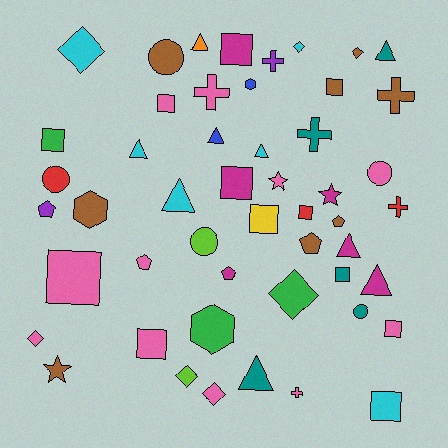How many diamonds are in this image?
There are 7 diamonds.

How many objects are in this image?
There are 50 objects.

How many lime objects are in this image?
There are 2 lime objects.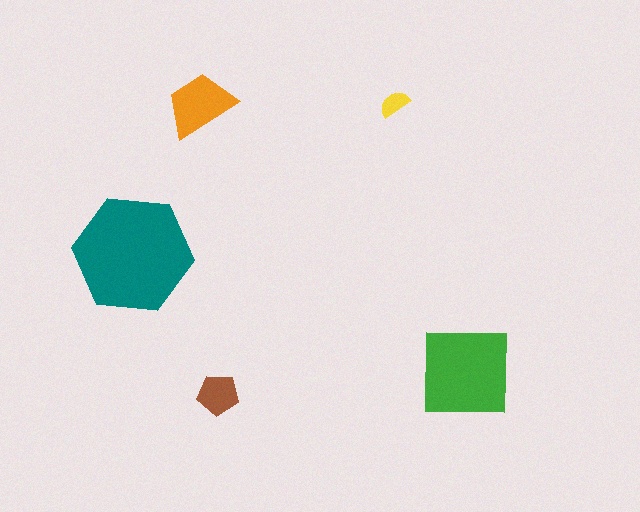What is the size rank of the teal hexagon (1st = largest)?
1st.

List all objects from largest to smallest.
The teal hexagon, the green square, the orange trapezoid, the brown pentagon, the yellow semicircle.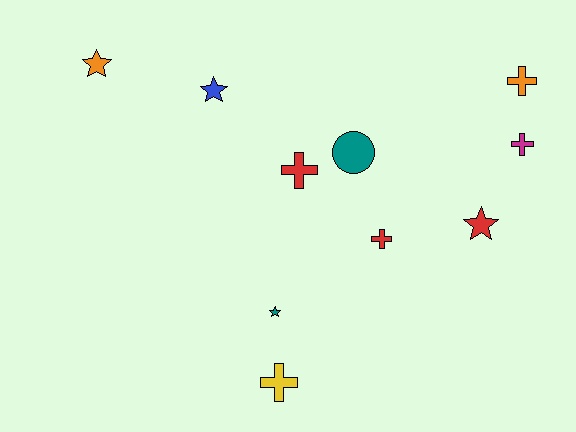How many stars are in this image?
There are 4 stars.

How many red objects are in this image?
There are 3 red objects.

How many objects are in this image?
There are 10 objects.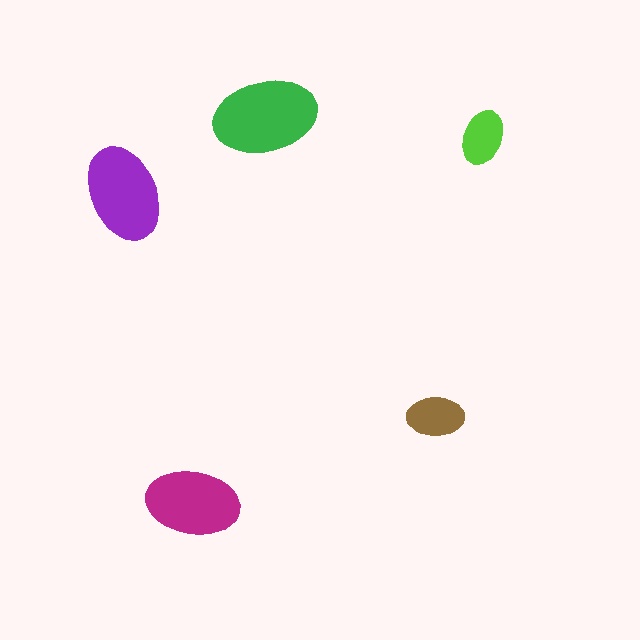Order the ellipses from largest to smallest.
the green one, the purple one, the magenta one, the brown one, the lime one.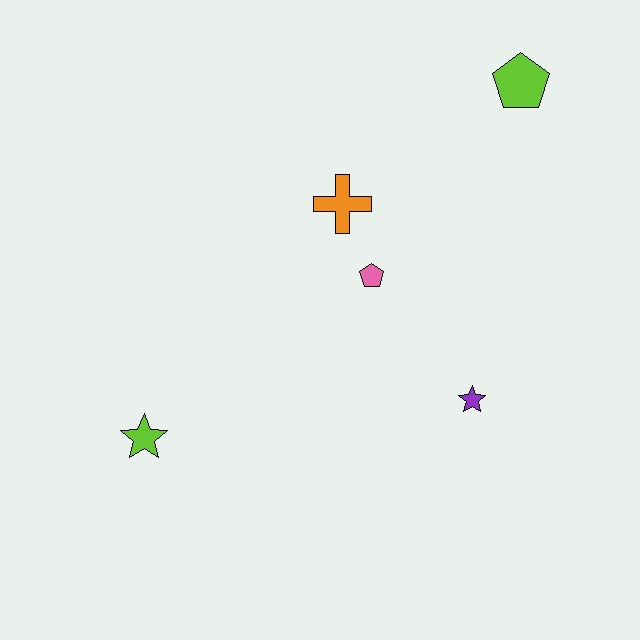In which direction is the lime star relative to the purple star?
The lime star is to the left of the purple star.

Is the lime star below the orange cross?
Yes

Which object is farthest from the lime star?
The lime pentagon is farthest from the lime star.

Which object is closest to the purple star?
The pink pentagon is closest to the purple star.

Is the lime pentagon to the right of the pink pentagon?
Yes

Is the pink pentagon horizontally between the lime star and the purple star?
Yes